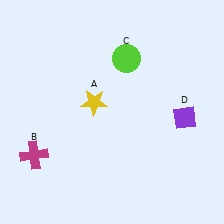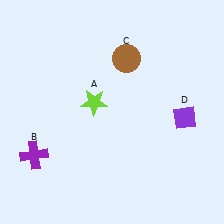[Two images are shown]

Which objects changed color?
A changed from yellow to lime. B changed from magenta to purple. C changed from lime to brown.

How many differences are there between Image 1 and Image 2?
There are 3 differences between the two images.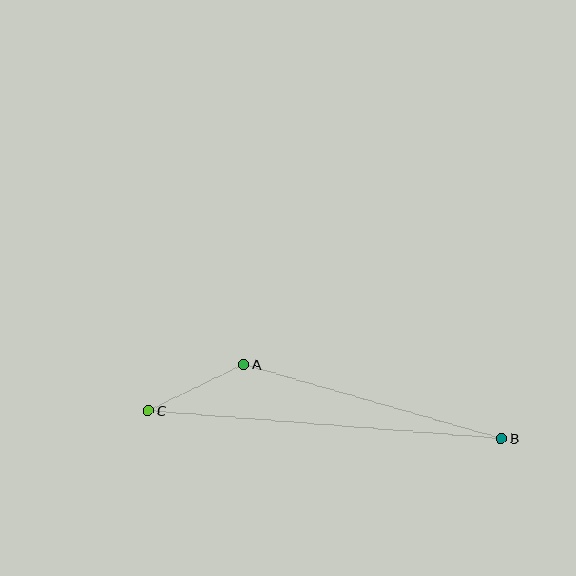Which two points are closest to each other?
Points A and C are closest to each other.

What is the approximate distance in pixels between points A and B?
The distance between A and B is approximately 268 pixels.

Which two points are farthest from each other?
Points B and C are farthest from each other.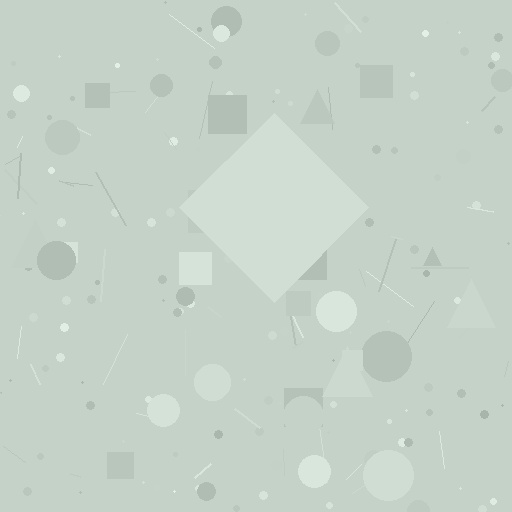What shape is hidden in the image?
A diamond is hidden in the image.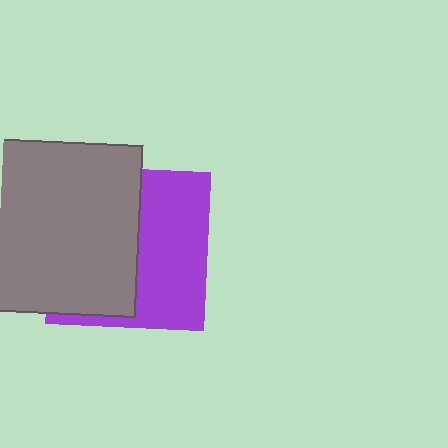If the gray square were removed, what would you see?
You would see the complete purple square.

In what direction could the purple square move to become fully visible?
The purple square could move right. That would shift it out from behind the gray square entirely.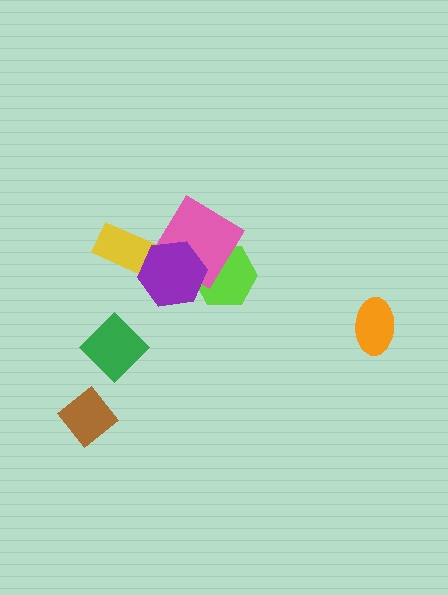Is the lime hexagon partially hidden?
Yes, it is partially covered by another shape.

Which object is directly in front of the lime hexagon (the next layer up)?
The pink diamond is directly in front of the lime hexagon.